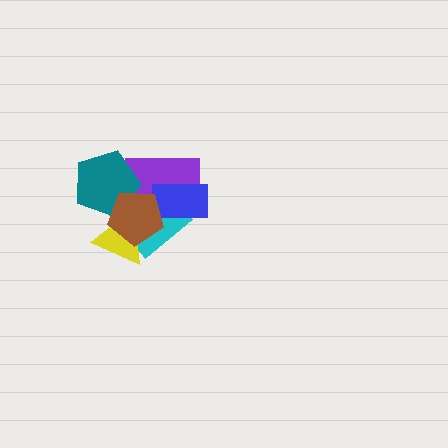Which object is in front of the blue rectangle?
The brown pentagon is in front of the blue rectangle.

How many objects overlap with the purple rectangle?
4 objects overlap with the purple rectangle.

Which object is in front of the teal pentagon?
The brown pentagon is in front of the teal pentagon.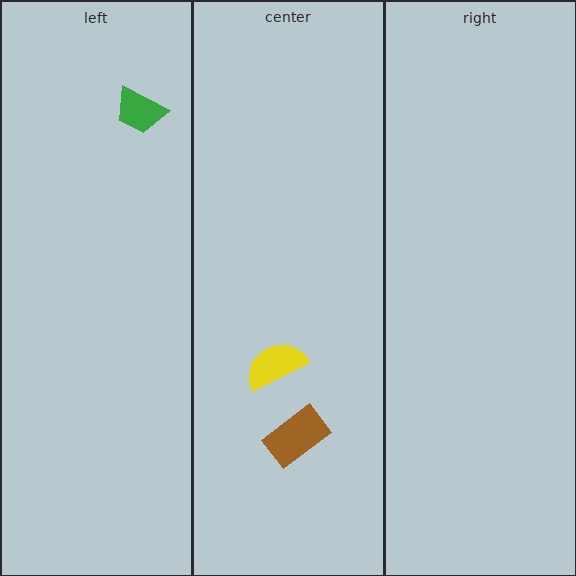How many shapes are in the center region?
2.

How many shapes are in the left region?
1.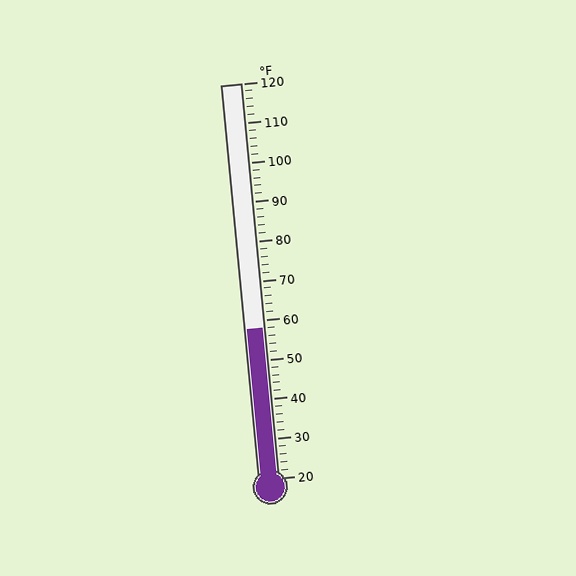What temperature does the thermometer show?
The thermometer shows approximately 58°F.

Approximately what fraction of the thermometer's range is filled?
The thermometer is filled to approximately 40% of its range.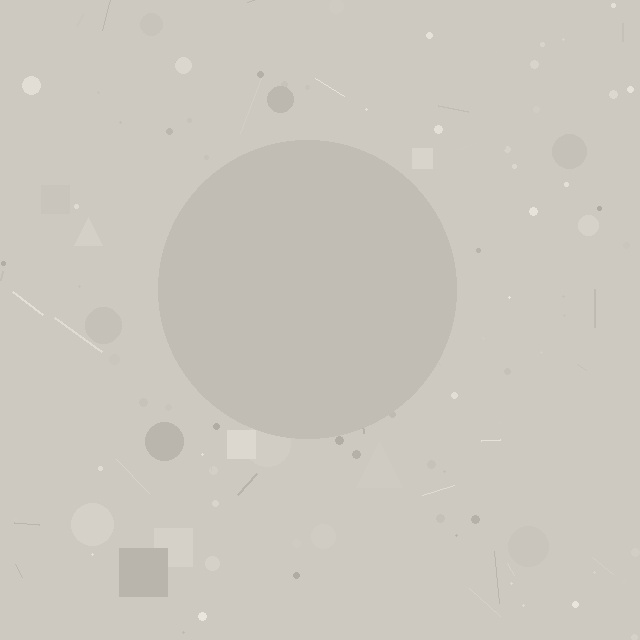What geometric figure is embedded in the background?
A circle is embedded in the background.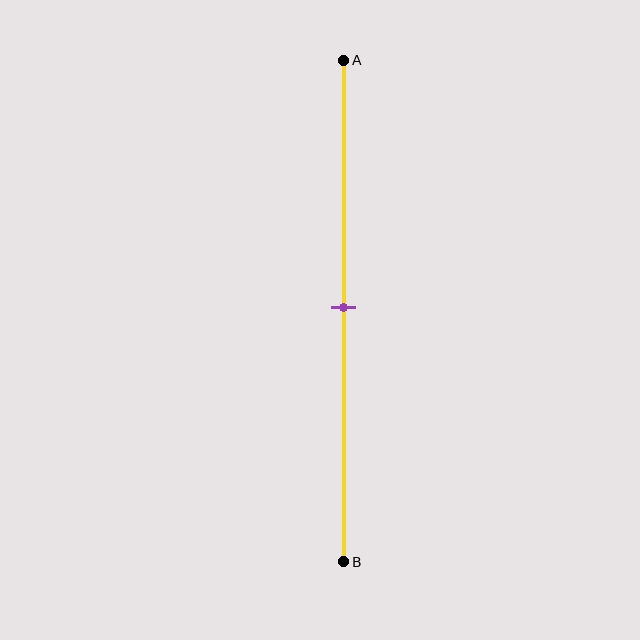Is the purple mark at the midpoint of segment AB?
Yes, the mark is approximately at the midpoint.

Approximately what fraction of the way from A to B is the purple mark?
The purple mark is approximately 50% of the way from A to B.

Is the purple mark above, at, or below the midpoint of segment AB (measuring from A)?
The purple mark is approximately at the midpoint of segment AB.